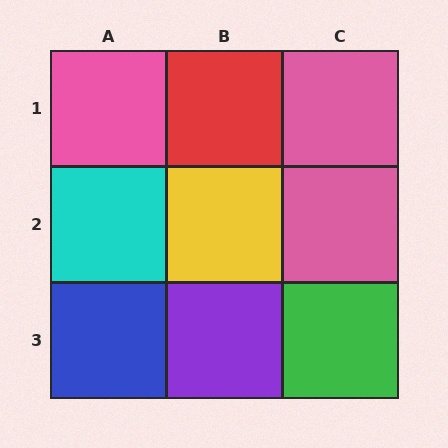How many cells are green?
1 cell is green.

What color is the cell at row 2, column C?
Pink.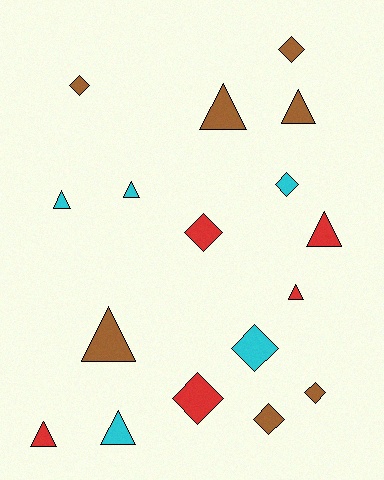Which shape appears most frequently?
Triangle, with 9 objects.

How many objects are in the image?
There are 17 objects.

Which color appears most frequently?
Brown, with 7 objects.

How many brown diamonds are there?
There are 4 brown diamonds.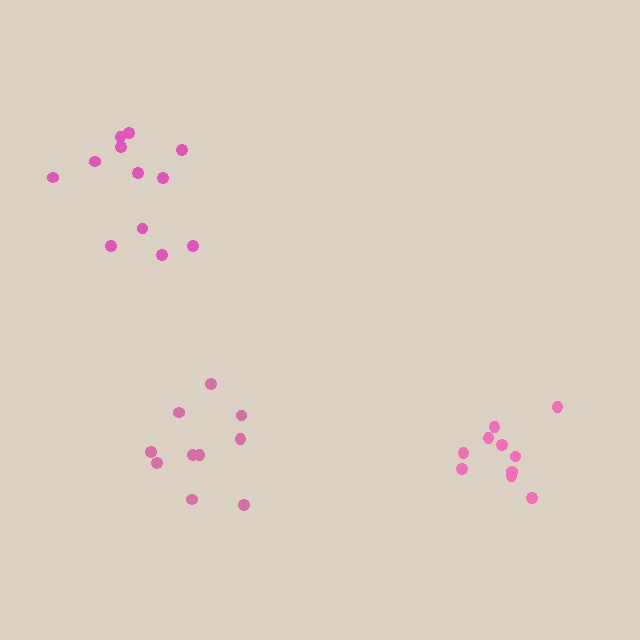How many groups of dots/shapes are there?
There are 3 groups.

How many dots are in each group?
Group 1: 12 dots, Group 2: 10 dots, Group 3: 10 dots (32 total).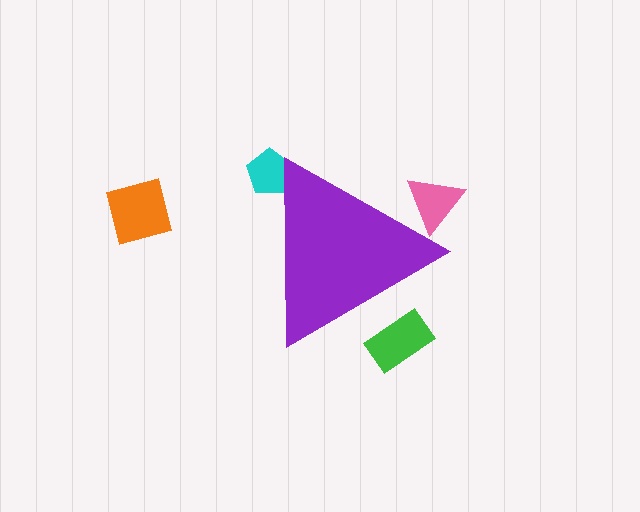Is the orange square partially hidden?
No, the orange square is fully visible.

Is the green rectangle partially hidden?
Yes, the green rectangle is partially hidden behind the purple triangle.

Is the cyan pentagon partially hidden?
Yes, the cyan pentagon is partially hidden behind the purple triangle.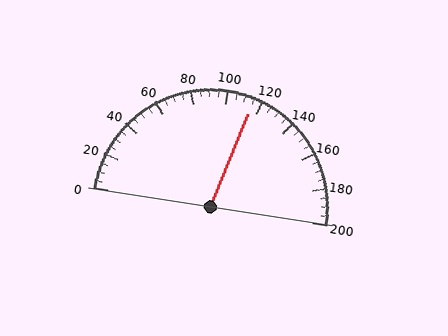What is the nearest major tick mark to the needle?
The nearest major tick mark is 120.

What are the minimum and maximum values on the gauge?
The gauge ranges from 0 to 200.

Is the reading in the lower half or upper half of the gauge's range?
The reading is in the upper half of the range (0 to 200).